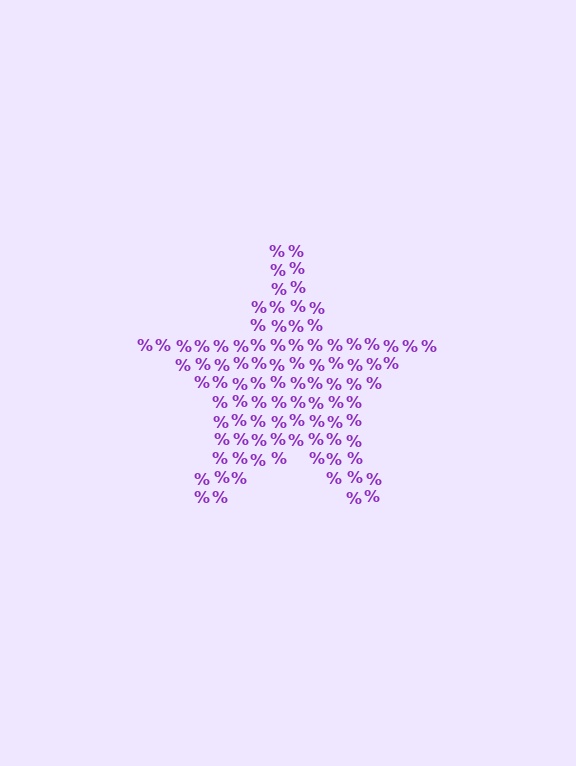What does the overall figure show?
The overall figure shows a star.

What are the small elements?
The small elements are percent signs.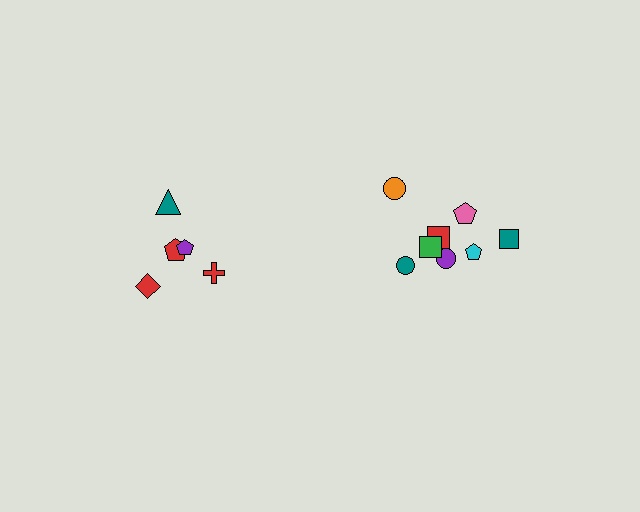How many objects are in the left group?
There are 5 objects.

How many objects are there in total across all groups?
There are 13 objects.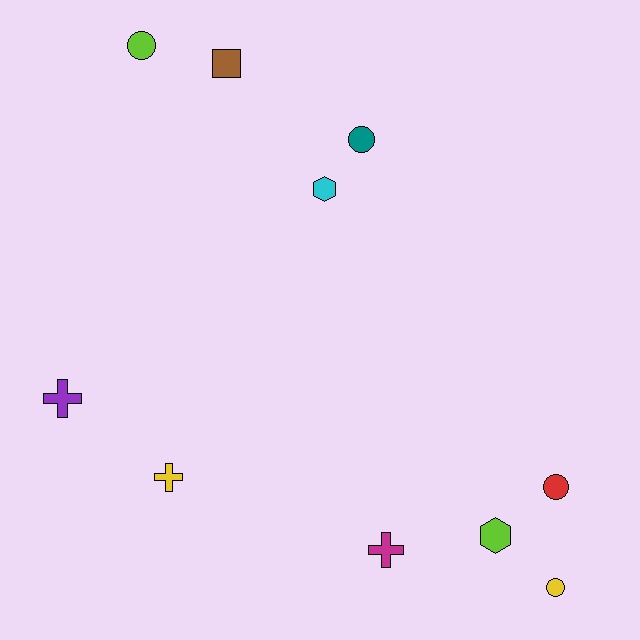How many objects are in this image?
There are 10 objects.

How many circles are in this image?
There are 4 circles.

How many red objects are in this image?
There is 1 red object.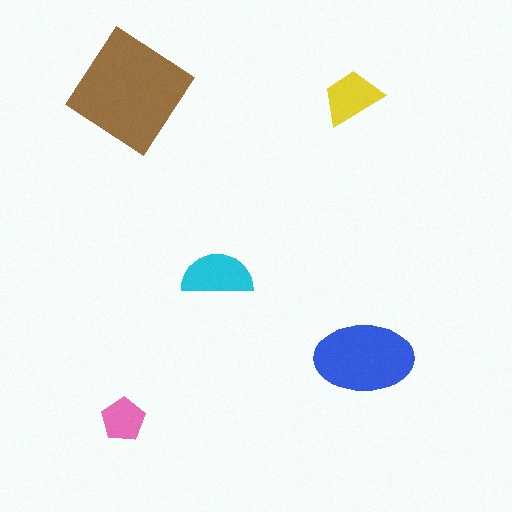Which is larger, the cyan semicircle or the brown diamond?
The brown diamond.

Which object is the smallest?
The pink pentagon.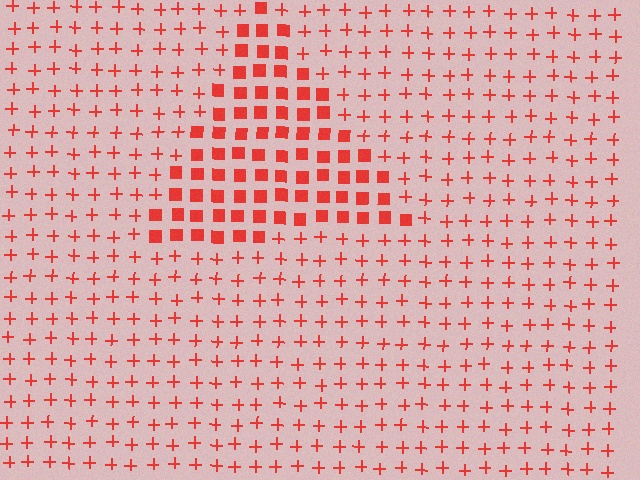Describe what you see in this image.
The image is filled with small red elements arranged in a uniform grid. A triangle-shaped region contains squares, while the surrounding area contains plus signs. The boundary is defined purely by the change in element shape.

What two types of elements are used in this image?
The image uses squares inside the triangle region and plus signs outside it.